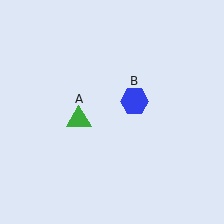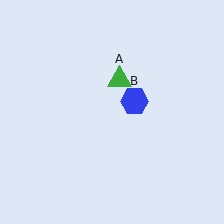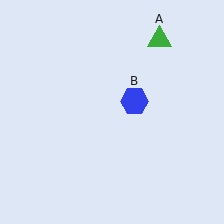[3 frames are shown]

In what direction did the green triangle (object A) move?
The green triangle (object A) moved up and to the right.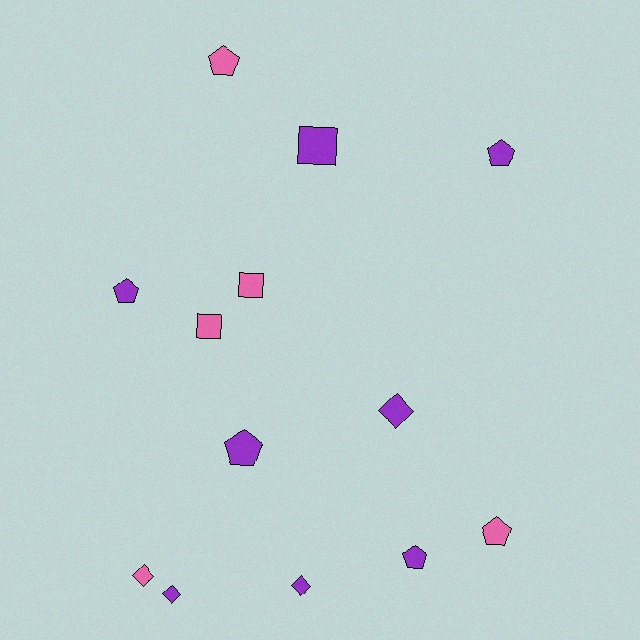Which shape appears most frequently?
Pentagon, with 6 objects.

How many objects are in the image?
There are 13 objects.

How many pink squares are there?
There are 2 pink squares.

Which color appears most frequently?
Purple, with 8 objects.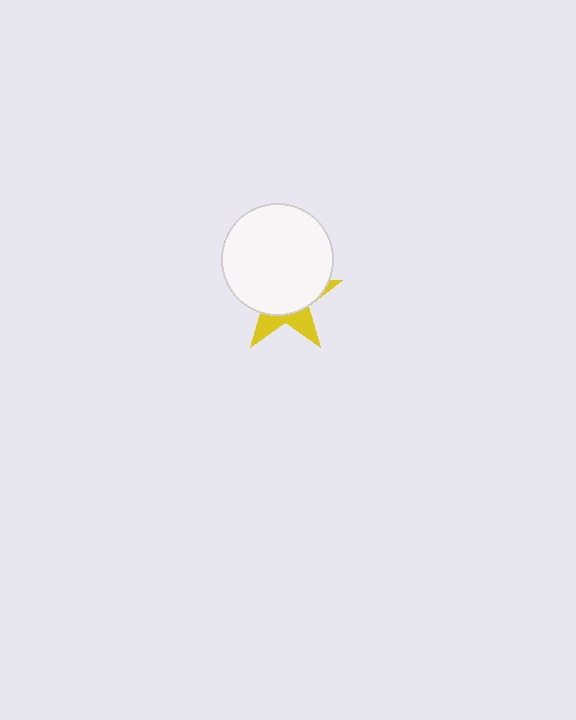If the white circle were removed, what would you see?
You would see the complete yellow star.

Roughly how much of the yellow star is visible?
A small part of it is visible (roughly 31%).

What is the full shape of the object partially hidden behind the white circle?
The partially hidden object is a yellow star.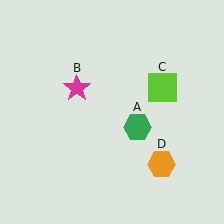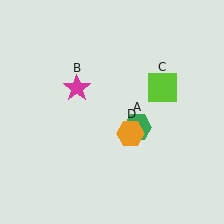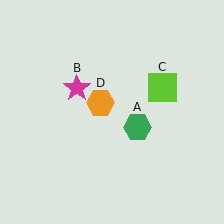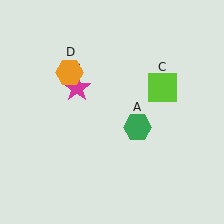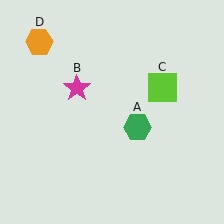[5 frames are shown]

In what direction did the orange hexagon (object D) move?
The orange hexagon (object D) moved up and to the left.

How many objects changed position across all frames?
1 object changed position: orange hexagon (object D).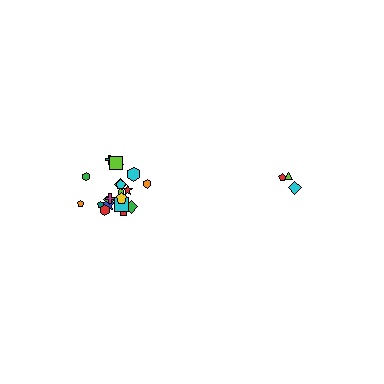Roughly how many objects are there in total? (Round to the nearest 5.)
Roughly 25 objects in total.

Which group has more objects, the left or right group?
The left group.